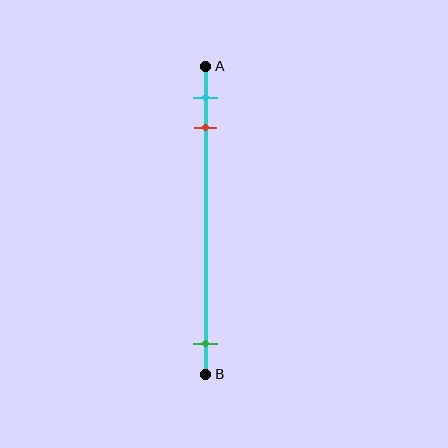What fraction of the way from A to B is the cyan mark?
The cyan mark is approximately 10% (0.1) of the way from A to B.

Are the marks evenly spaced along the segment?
No, the marks are not evenly spaced.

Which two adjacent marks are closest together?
The cyan and red marks are the closest adjacent pair.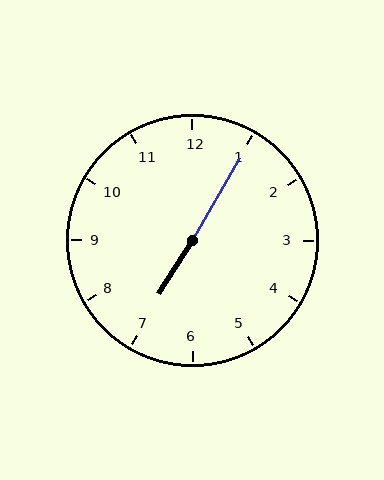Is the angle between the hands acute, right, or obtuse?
It is obtuse.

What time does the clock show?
7:05.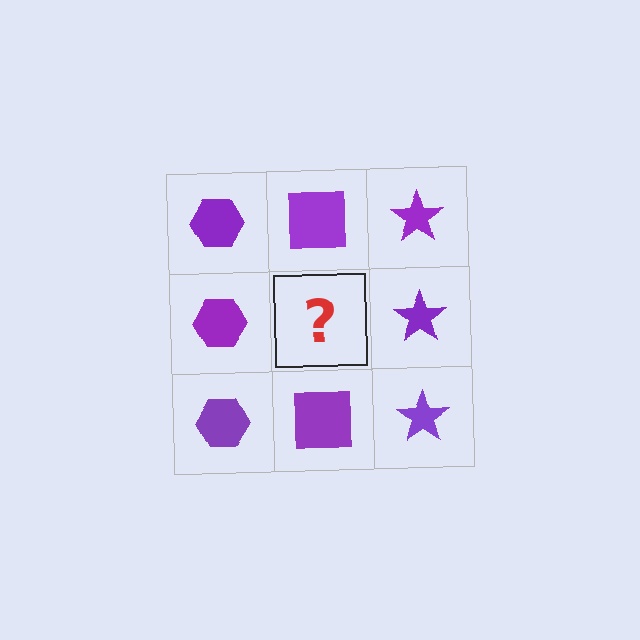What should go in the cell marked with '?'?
The missing cell should contain a purple square.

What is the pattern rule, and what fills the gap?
The rule is that each column has a consistent shape. The gap should be filled with a purple square.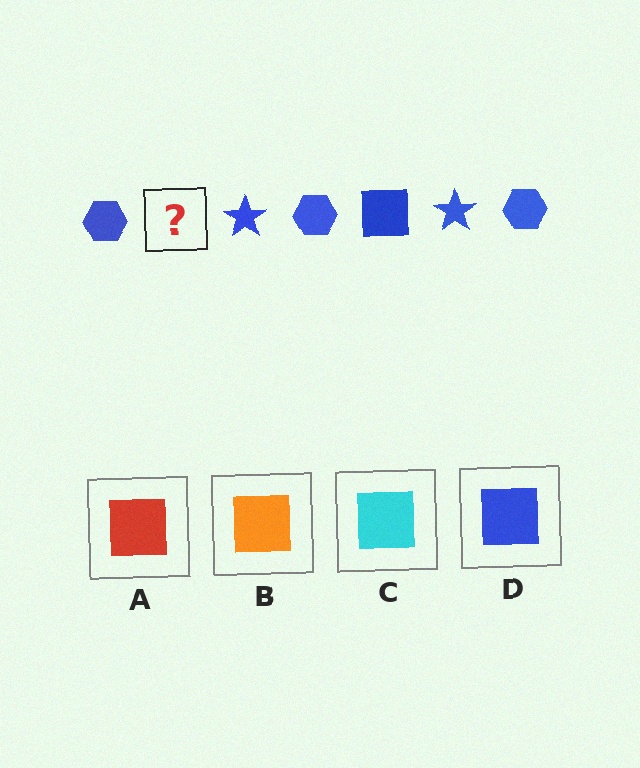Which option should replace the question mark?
Option D.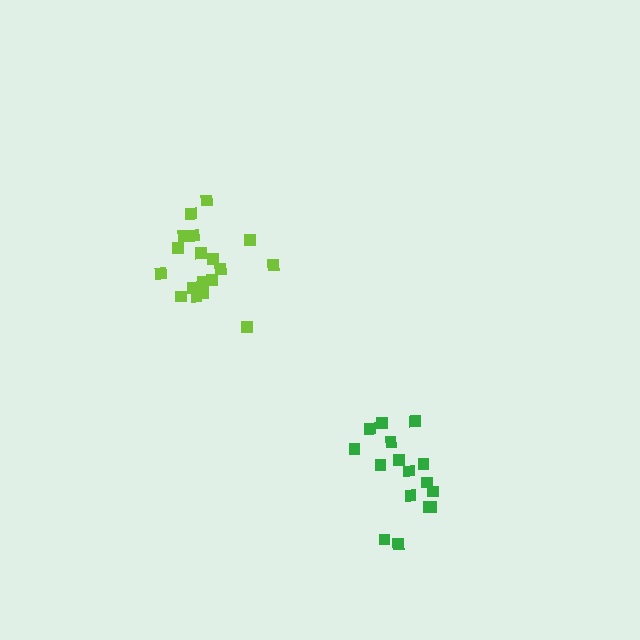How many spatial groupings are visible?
There are 2 spatial groupings.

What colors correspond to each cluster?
The clusters are colored: green, lime.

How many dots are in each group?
Group 1: 16 dots, Group 2: 18 dots (34 total).